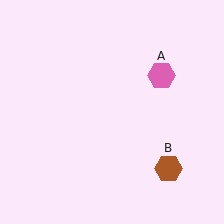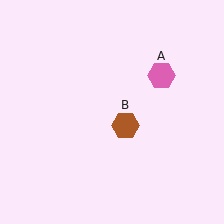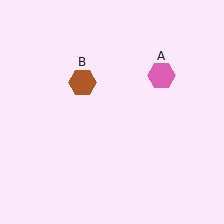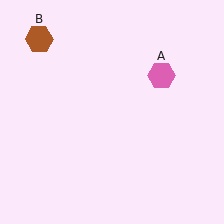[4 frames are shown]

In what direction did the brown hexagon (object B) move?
The brown hexagon (object B) moved up and to the left.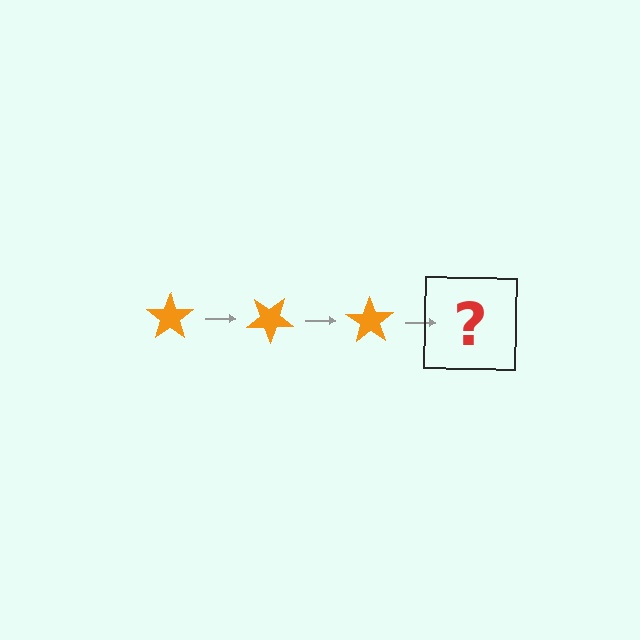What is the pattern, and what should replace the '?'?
The pattern is that the star rotates 35 degrees each step. The '?' should be an orange star rotated 105 degrees.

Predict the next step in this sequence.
The next step is an orange star rotated 105 degrees.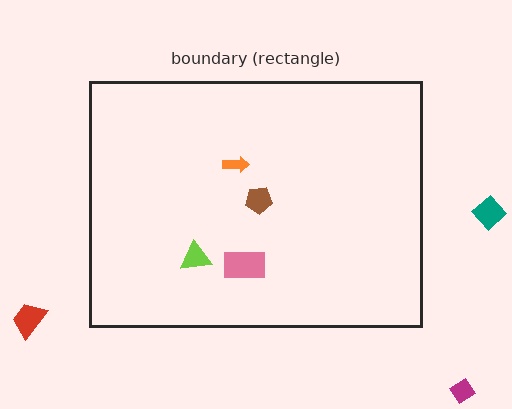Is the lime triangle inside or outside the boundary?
Inside.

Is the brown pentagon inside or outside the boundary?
Inside.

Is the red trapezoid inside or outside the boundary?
Outside.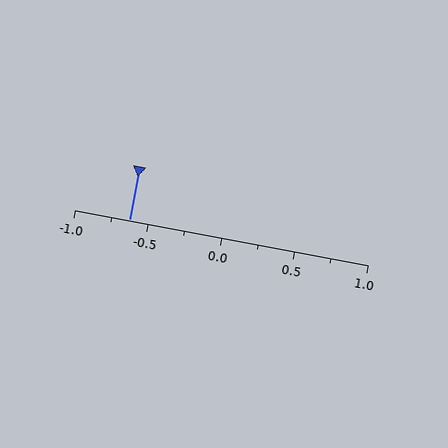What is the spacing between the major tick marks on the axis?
The major ticks are spaced 0.5 apart.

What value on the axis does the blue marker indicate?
The marker indicates approximately -0.62.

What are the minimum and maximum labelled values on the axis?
The axis runs from -1.0 to 1.0.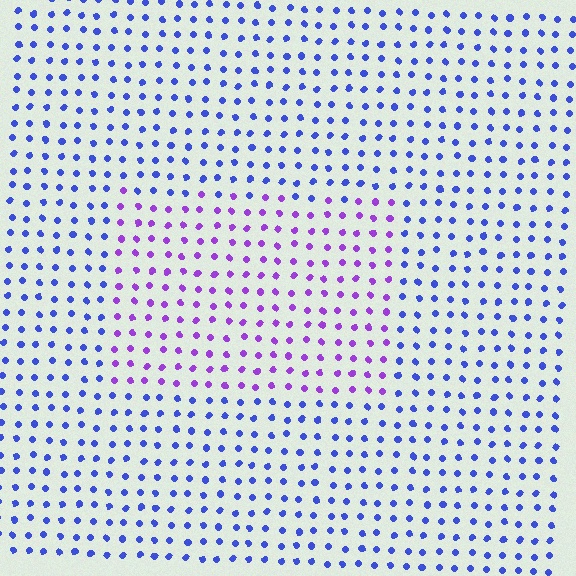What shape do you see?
I see a rectangle.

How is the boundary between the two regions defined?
The boundary is defined purely by a slight shift in hue (about 45 degrees). Spacing, size, and orientation are identical on both sides.